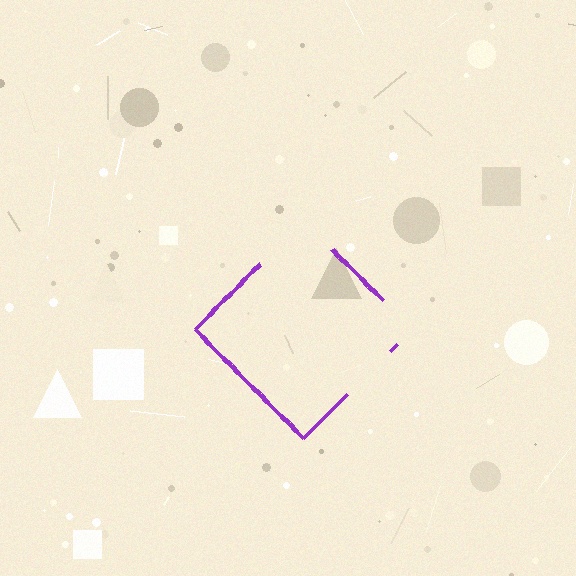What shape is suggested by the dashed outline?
The dashed outline suggests a diamond.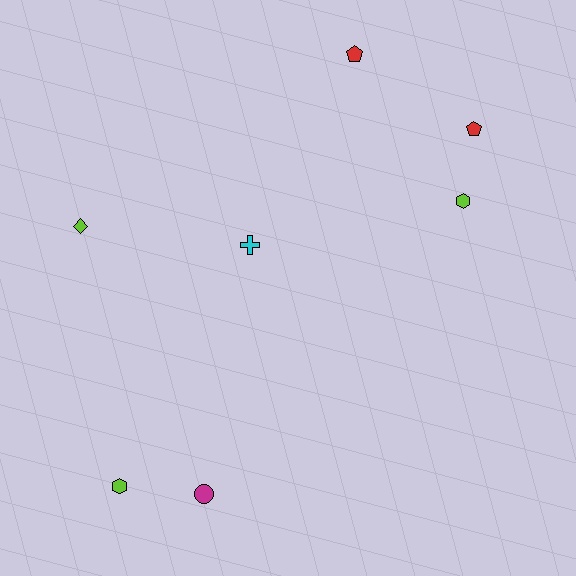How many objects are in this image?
There are 7 objects.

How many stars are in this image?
There are no stars.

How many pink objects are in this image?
There are no pink objects.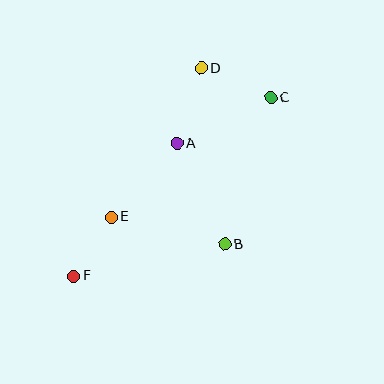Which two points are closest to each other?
Points E and F are closest to each other.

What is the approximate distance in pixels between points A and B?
The distance between A and B is approximately 112 pixels.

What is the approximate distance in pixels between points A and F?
The distance between A and F is approximately 168 pixels.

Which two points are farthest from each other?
Points C and F are farthest from each other.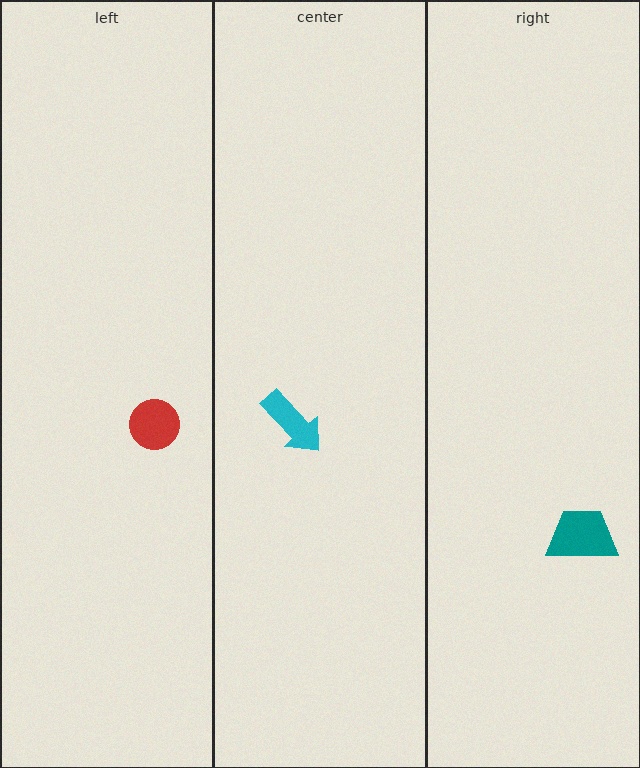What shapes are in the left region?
The red circle.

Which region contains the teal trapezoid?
The right region.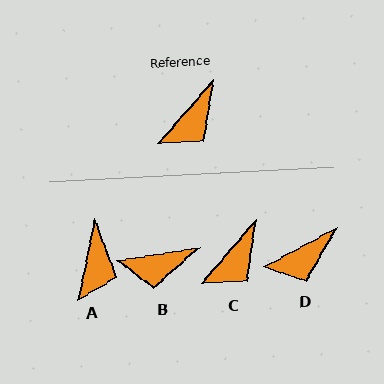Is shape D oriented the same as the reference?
No, it is off by about 21 degrees.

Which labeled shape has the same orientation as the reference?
C.